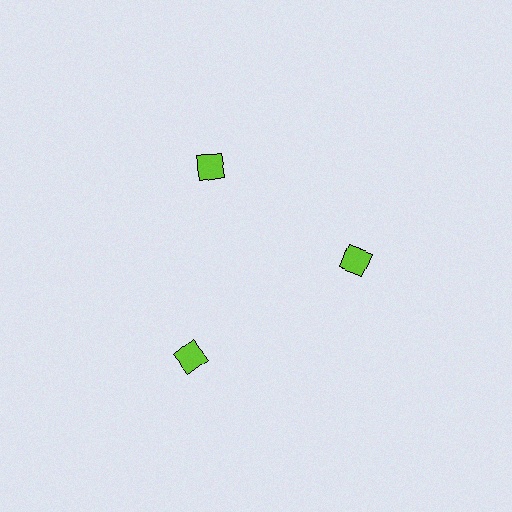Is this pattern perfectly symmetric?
No. The 3 lime squares are arranged in a ring, but one element near the 7 o'clock position is pushed outward from the center, breaking the 3-fold rotational symmetry.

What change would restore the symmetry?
The symmetry would be restored by moving it inward, back onto the ring so that all 3 squares sit at equal angles and equal distance from the center.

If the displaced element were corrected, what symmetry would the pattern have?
It would have 3-fold rotational symmetry — the pattern would map onto itself every 120 degrees.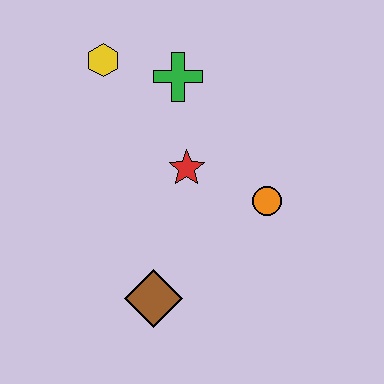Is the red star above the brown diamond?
Yes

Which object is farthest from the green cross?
The brown diamond is farthest from the green cross.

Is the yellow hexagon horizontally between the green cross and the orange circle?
No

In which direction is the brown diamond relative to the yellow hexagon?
The brown diamond is below the yellow hexagon.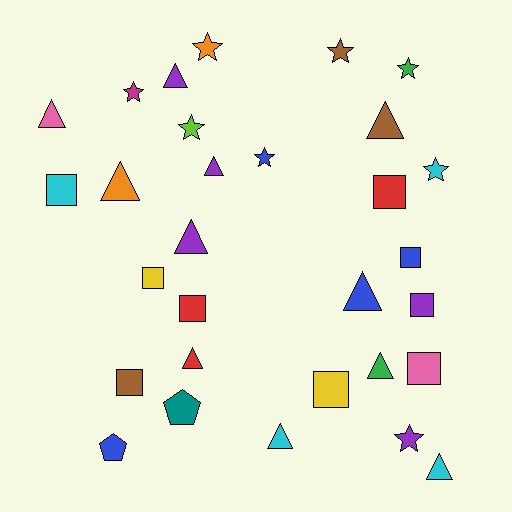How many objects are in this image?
There are 30 objects.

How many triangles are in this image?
There are 11 triangles.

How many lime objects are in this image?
There is 1 lime object.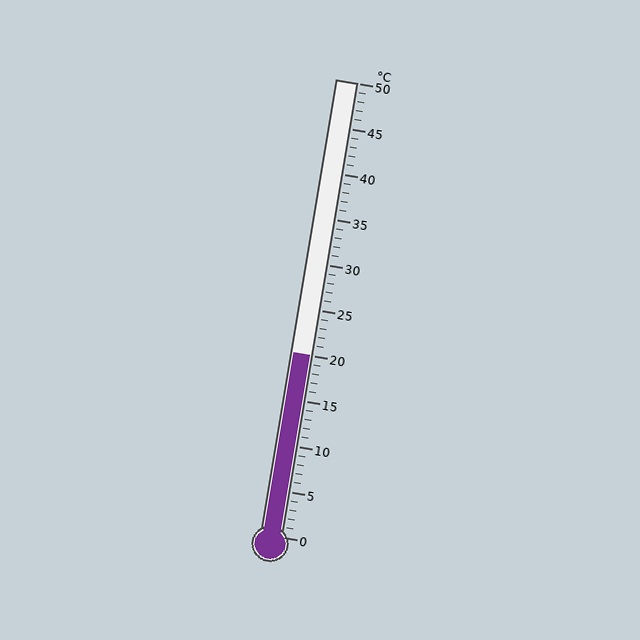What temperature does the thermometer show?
The thermometer shows approximately 20°C.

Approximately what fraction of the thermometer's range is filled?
The thermometer is filled to approximately 40% of its range.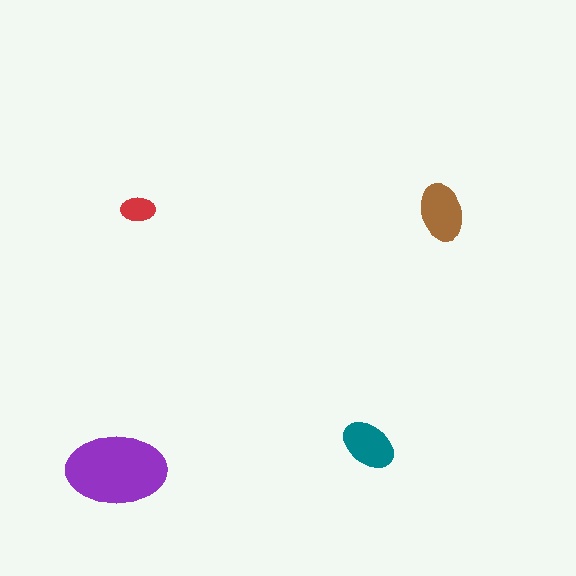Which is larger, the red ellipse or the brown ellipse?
The brown one.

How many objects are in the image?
There are 4 objects in the image.